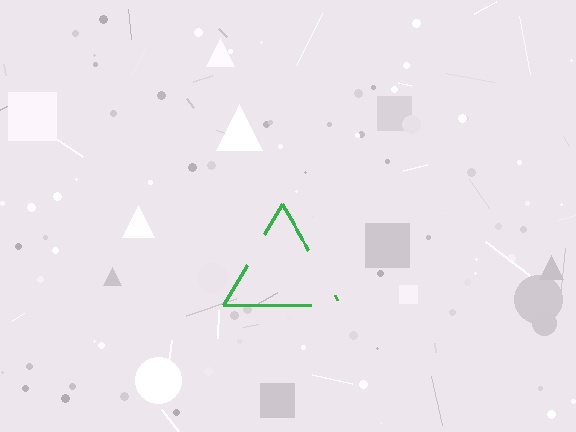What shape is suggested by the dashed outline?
The dashed outline suggests a triangle.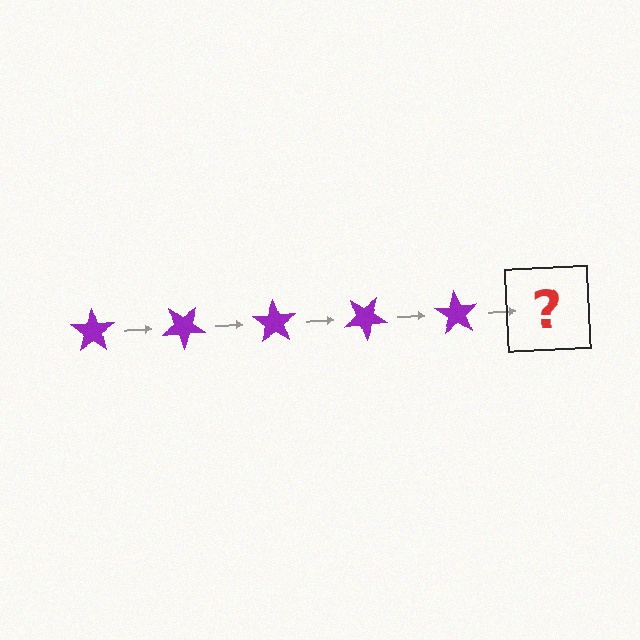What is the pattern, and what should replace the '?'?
The pattern is that the star rotates 35 degrees each step. The '?' should be a purple star rotated 175 degrees.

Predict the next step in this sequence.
The next step is a purple star rotated 175 degrees.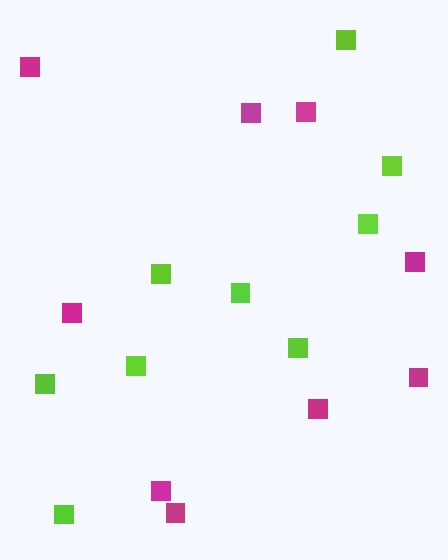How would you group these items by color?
There are 2 groups: one group of magenta squares (9) and one group of lime squares (9).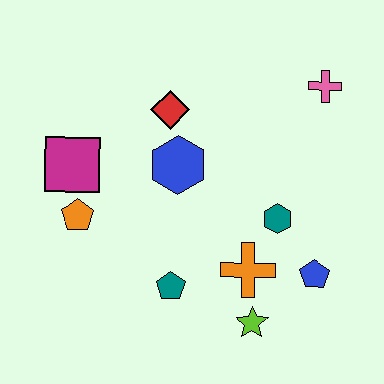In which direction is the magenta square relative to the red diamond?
The magenta square is to the left of the red diamond.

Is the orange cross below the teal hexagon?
Yes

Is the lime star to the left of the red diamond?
No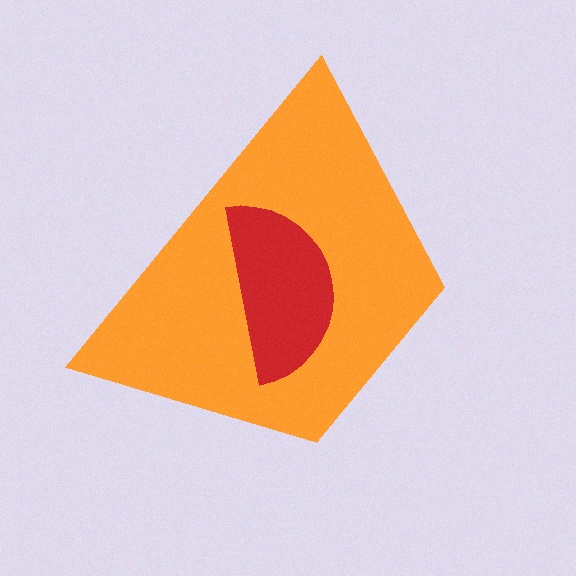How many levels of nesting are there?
2.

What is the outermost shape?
The orange trapezoid.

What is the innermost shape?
The red semicircle.